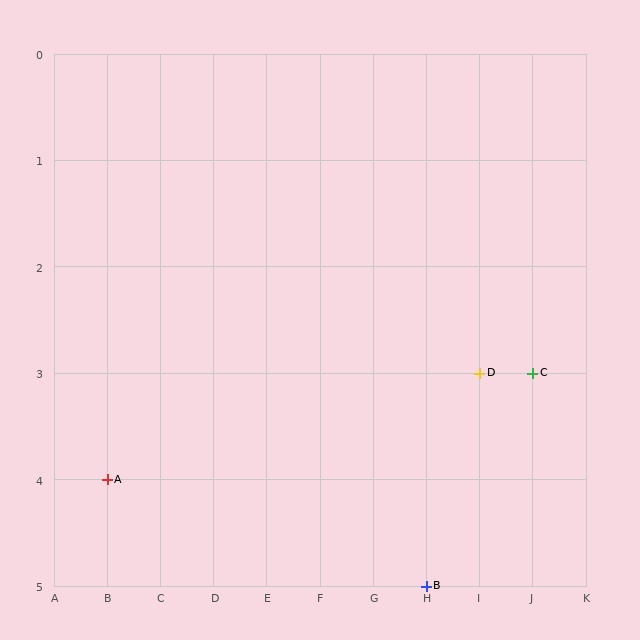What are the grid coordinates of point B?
Point B is at grid coordinates (H, 5).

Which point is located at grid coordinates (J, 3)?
Point C is at (J, 3).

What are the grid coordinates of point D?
Point D is at grid coordinates (I, 3).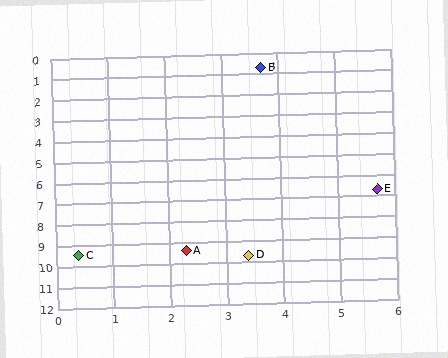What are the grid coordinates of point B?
Point B is at approximately (3.7, 0.7).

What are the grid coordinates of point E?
Point E is at approximately (5.7, 6.7).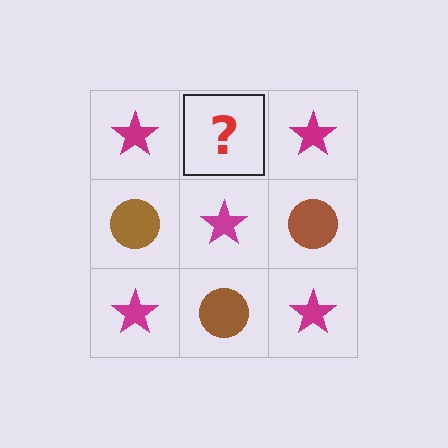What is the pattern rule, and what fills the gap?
The rule is that it alternates magenta star and brown circle in a checkerboard pattern. The gap should be filled with a brown circle.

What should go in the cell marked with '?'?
The missing cell should contain a brown circle.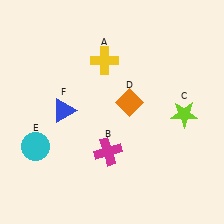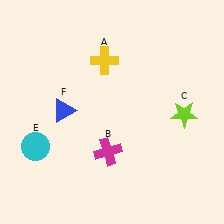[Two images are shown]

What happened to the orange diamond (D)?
The orange diamond (D) was removed in Image 2. It was in the top-right area of Image 1.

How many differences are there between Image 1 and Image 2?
There is 1 difference between the two images.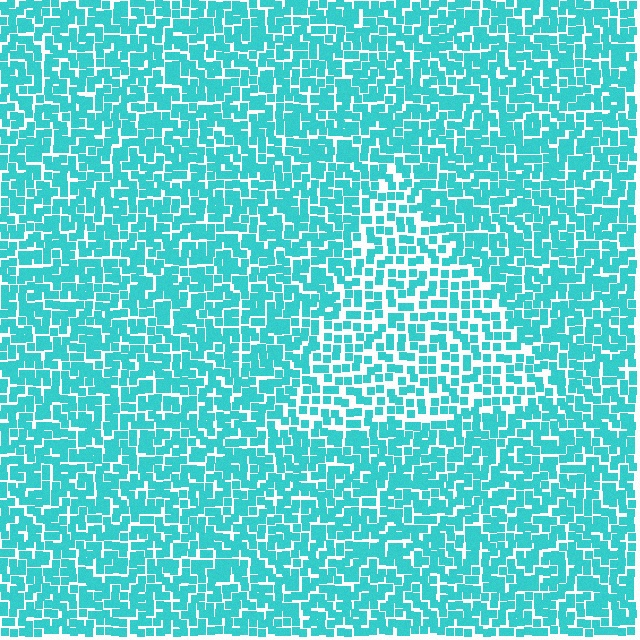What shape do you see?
I see a triangle.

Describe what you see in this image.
The image contains small cyan elements arranged at two different densities. A triangle-shaped region is visible where the elements are less densely packed than the surrounding area.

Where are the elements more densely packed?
The elements are more densely packed outside the triangle boundary.